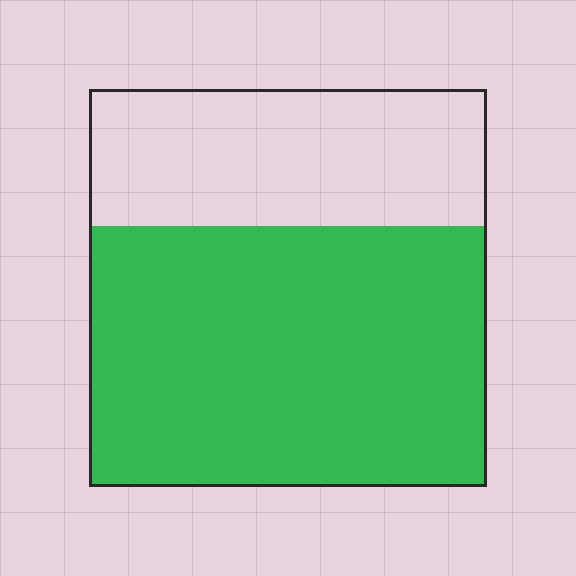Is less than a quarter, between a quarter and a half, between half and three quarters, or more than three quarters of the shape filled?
Between half and three quarters.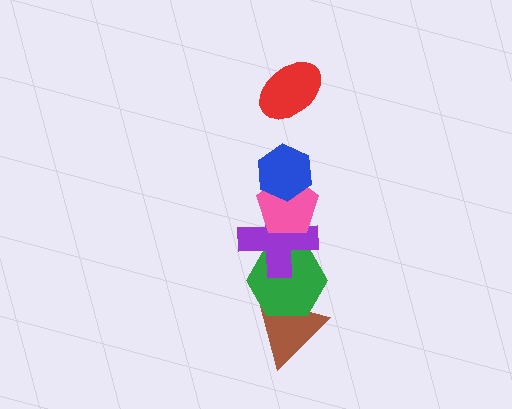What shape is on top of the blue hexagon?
The red ellipse is on top of the blue hexagon.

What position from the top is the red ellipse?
The red ellipse is 1st from the top.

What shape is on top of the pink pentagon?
The blue hexagon is on top of the pink pentagon.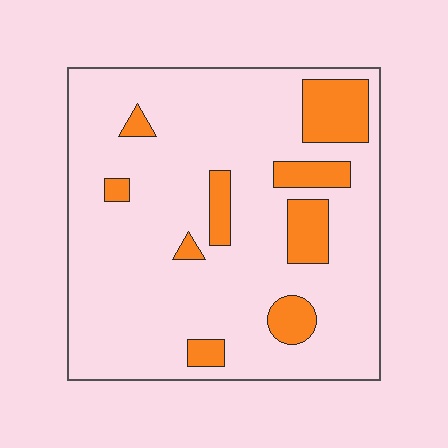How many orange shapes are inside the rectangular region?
9.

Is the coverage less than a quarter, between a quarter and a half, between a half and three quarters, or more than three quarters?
Less than a quarter.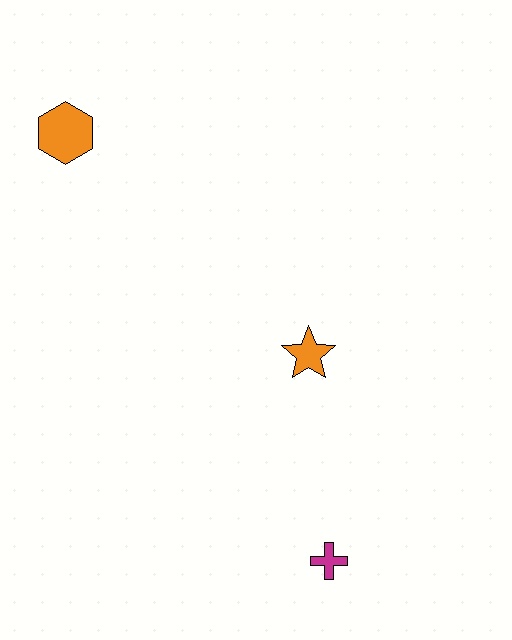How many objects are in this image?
There are 3 objects.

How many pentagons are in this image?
There are no pentagons.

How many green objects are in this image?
There are no green objects.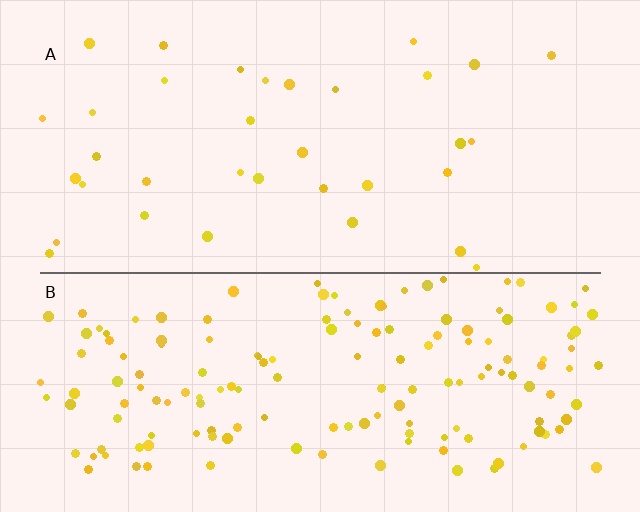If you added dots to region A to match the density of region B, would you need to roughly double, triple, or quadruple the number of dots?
Approximately quadruple.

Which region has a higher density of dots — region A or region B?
B (the bottom).